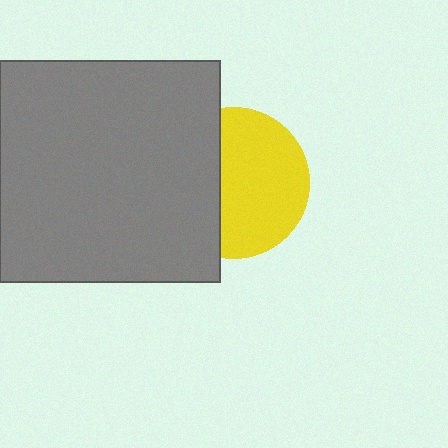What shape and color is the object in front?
The object in front is a gray square.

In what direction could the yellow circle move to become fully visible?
The yellow circle could move right. That would shift it out from behind the gray square entirely.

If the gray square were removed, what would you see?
You would see the complete yellow circle.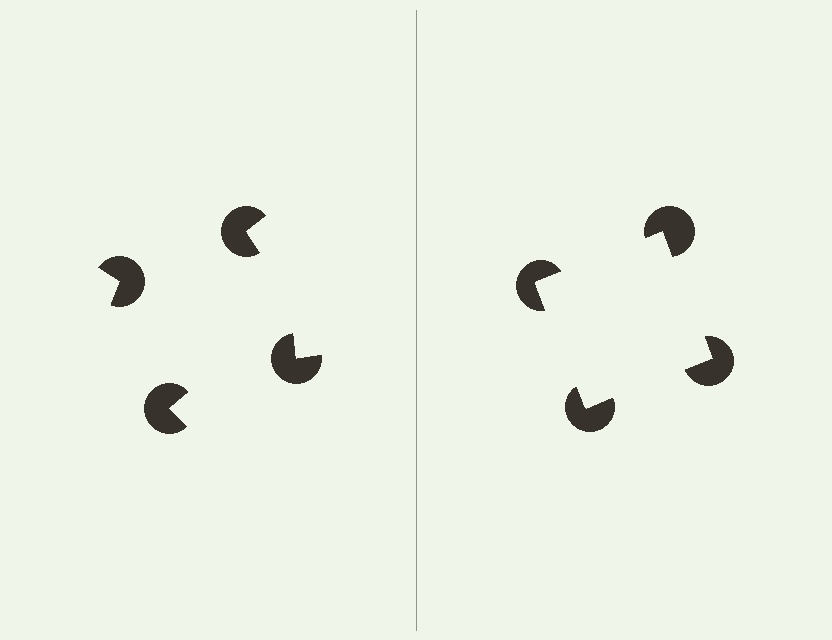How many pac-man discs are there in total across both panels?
8 — 4 on each side.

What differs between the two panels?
The pac-man discs are positioned identically on both sides; only the wedge orientations differ. On the right they align to a square; on the left they are misaligned.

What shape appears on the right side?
An illusory square.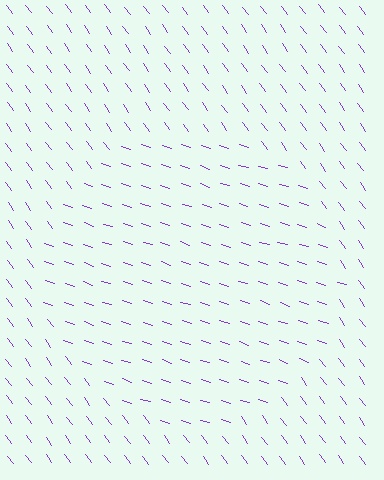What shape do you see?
I see a circle.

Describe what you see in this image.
The image is filled with small purple line segments. A circle region in the image has lines oriented differently from the surrounding lines, creating a visible texture boundary.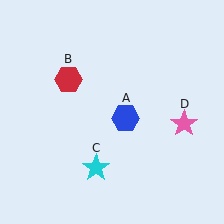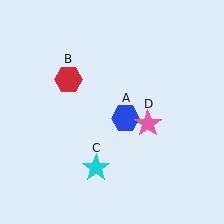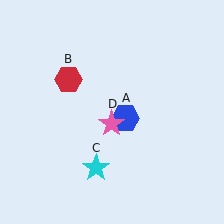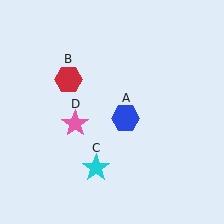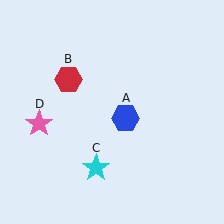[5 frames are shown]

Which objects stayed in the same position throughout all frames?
Blue hexagon (object A) and red hexagon (object B) and cyan star (object C) remained stationary.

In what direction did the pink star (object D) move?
The pink star (object D) moved left.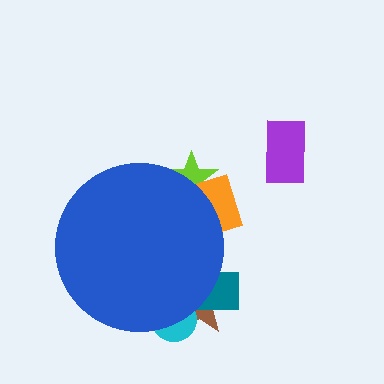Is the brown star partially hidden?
Yes, the brown star is partially hidden behind the blue circle.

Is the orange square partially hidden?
Yes, the orange square is partially hidden behind the blue circle.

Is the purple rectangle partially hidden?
No, the purple rectangle is fully visible.